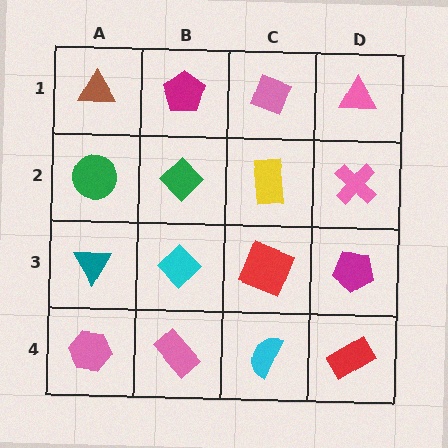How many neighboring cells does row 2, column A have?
3.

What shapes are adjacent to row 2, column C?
A pink diamond (row 1, column C), a red square (row 3, column C), a green diamond (row 2, column B), a pink cross (row 2, column D).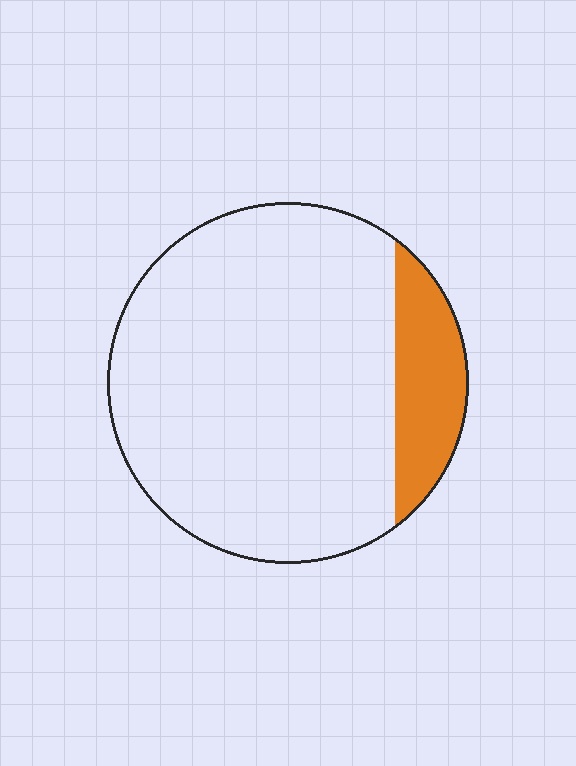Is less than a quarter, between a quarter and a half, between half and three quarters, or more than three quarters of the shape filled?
Less than a quarter.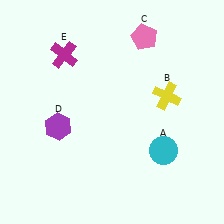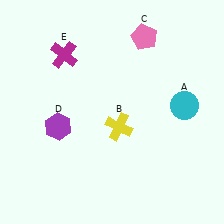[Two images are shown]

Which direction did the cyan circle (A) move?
The cyan circle (A) moved up.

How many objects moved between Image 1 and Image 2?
2 objects moved between the two images.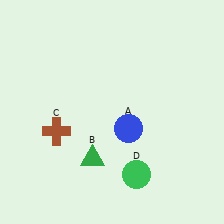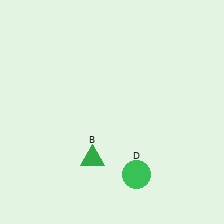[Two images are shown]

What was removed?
The brown cross (C), the blue circle (A) were removed in Image 2.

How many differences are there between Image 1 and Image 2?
There are 2 differences between the two images.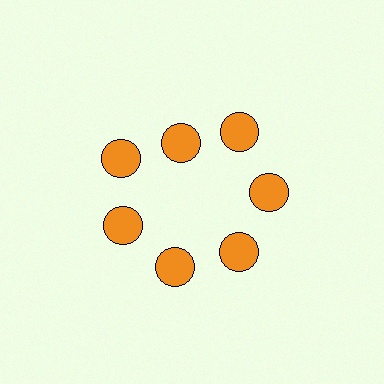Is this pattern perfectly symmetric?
No. The 7 orange circles are arranged in a ring, but one element near the 12 o'clock position is pulled inward toward the center, breaking the 7-fold rotational symmetry.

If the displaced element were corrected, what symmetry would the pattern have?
It would have 7-fold rotational symmetry — the pattern would map onto itself every 51 degrees.